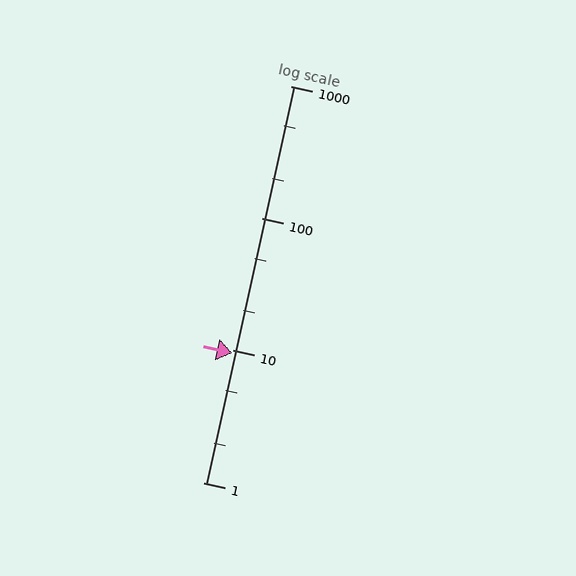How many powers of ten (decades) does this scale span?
The scale spans 3 decades, from 1 to 1000.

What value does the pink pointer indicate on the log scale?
The pointer indicates approximately 9.6.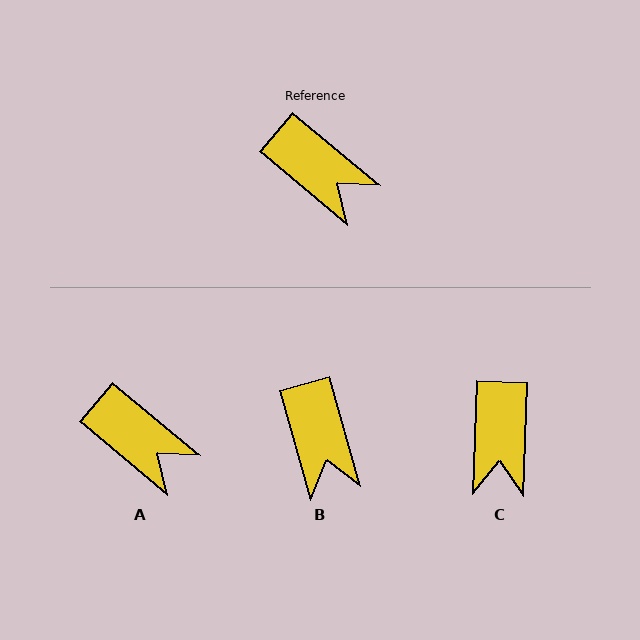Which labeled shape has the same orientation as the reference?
A.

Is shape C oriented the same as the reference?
No, it is off by about 52 degrees.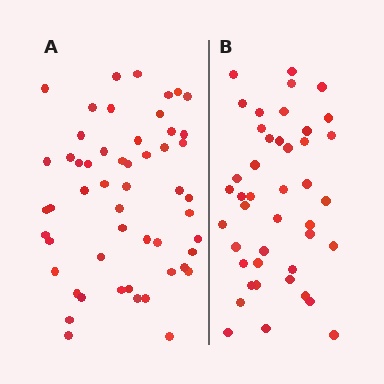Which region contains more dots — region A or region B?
Region A (the left region) has more dots.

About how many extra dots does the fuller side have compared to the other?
Region A has roughly 10 or so more dots than region B.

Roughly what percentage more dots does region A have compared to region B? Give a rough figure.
About 25% more.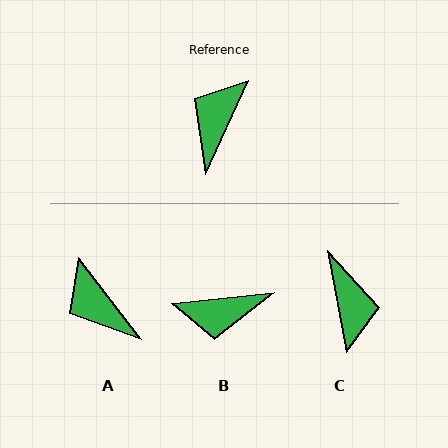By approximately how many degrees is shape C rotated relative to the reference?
Approximately 146 degrees clockwise.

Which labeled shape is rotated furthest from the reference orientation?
C, about 146 degrees away.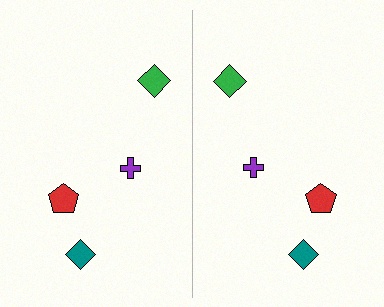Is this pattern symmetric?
Yes, this pattern has bilateral (reflection) symmetry.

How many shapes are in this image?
There are 8 shapes in this image.